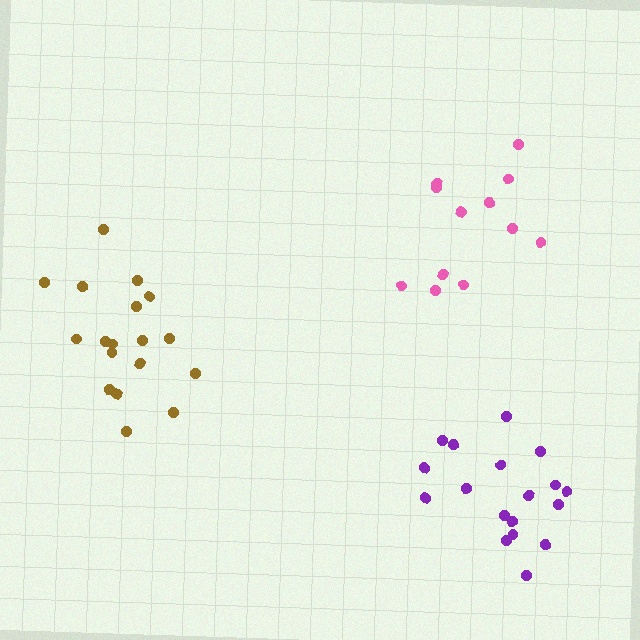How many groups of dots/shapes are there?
There are 3 groups.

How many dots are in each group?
Group 1: 18 dots, Group 2: 12 dots, Group 3: 18 dots (48 total).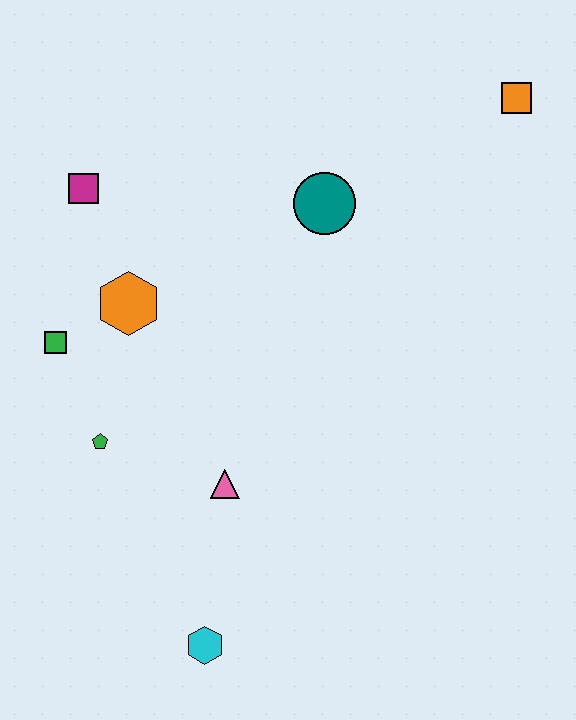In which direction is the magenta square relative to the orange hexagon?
The magenta square is above the orange hexagon.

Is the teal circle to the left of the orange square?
Yes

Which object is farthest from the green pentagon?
The orange square is farthest from the green pentagon.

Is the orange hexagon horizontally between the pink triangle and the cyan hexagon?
No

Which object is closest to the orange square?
The teal circle is closest to the orange square.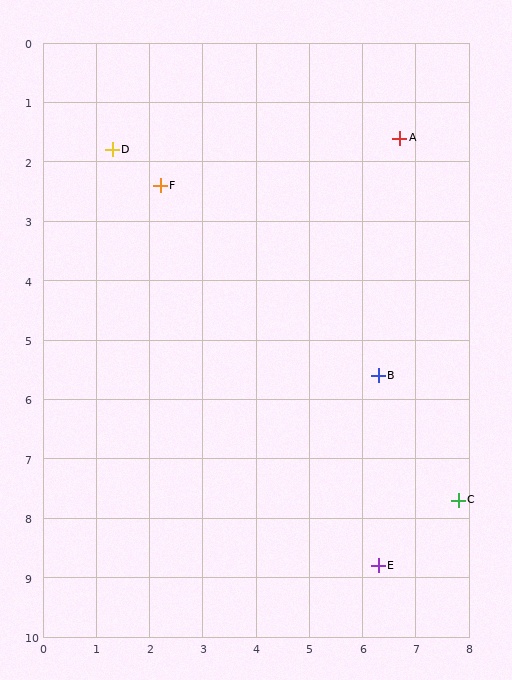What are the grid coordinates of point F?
Point F is at approximately (2.2, 2.4).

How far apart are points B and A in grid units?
Points B and A are about 4.0 grid units apart.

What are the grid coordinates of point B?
Point B is at approximately (6.3, 5.6).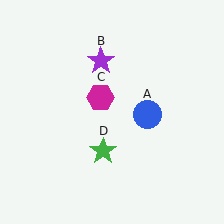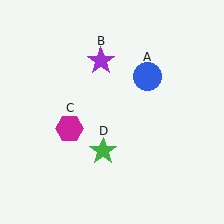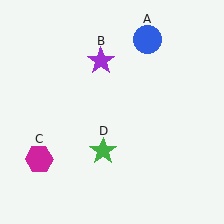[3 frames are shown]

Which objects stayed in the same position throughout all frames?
Purple star (object B) and green star (object D) remained stationary.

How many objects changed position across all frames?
2 objects changed position: blue circle (object A), magenta hexagon (object C).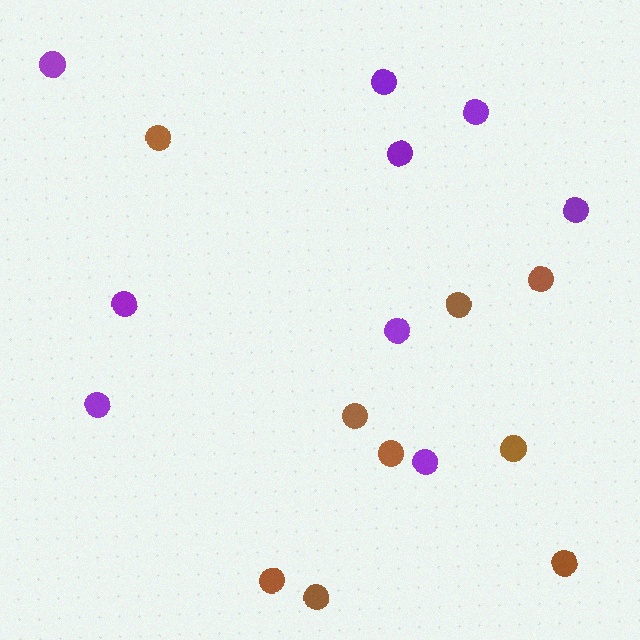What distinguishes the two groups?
There are 2 groups: one group of brown circles (9) and one group of purple circles (9).